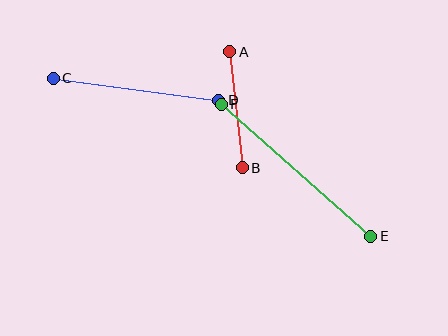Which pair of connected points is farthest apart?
Points E and F are farthest apart.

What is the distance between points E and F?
The distance is approximately 199 pixels.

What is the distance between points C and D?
The distance is approximately 167 pixels.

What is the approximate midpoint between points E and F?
The midpoint is at approximately (296, 170) pixels.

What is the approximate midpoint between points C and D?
The midpoint is at approximately (136, 89) pixels.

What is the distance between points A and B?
The distance is approximately 117 pixels.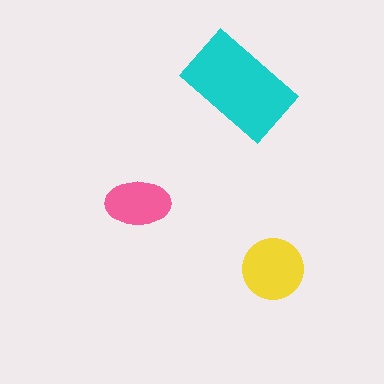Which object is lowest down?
The yellow circle is bottommost.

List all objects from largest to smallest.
The cyan rectangle, the yellow circle, the pink ellipse.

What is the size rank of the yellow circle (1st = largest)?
2nd.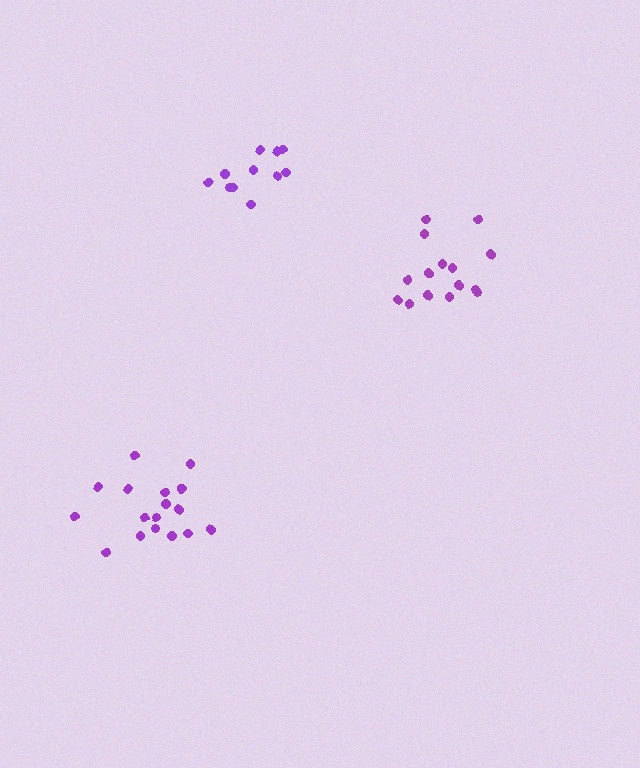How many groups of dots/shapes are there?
There are 3 groups.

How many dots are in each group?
Group 1: 17 dots, Group 2: 15 dots, Group 3: 11 dots (43 total).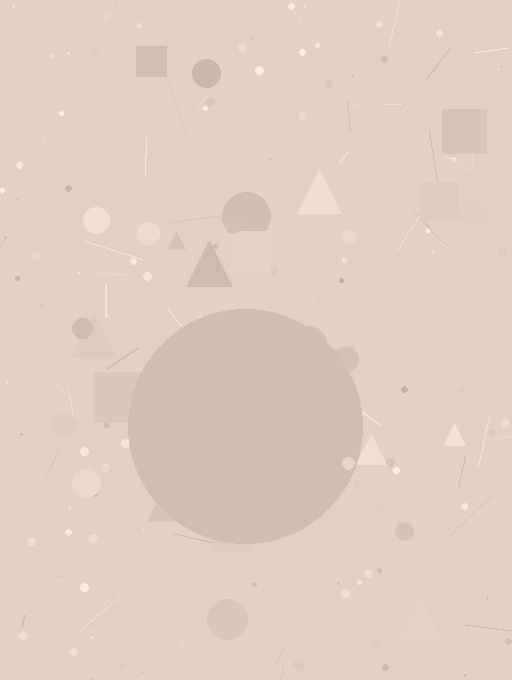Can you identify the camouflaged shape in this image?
The camouflaged shape is a circle.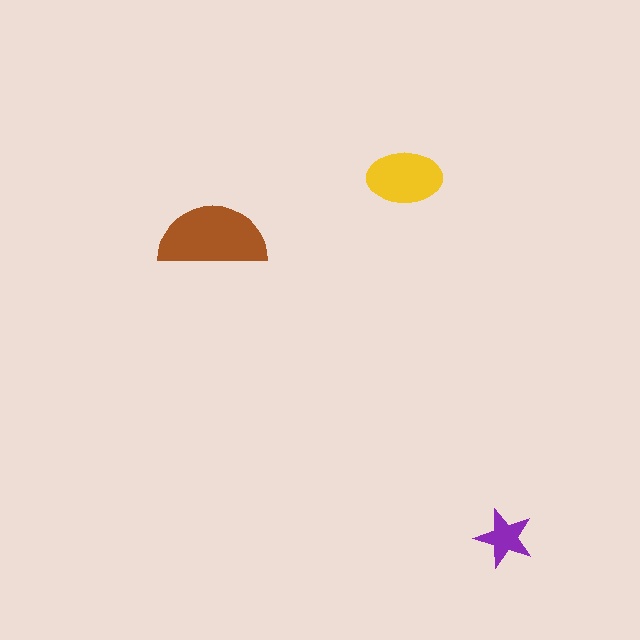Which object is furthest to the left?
The brown semicircle is leftmost.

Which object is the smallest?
The purple star.